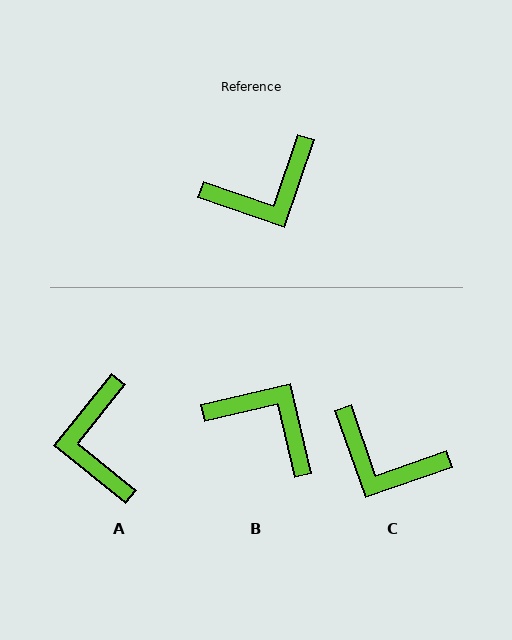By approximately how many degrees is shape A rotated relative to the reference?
Approximately 110 degrees clockwise.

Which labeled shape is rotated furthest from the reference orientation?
B, about 122 degrees away.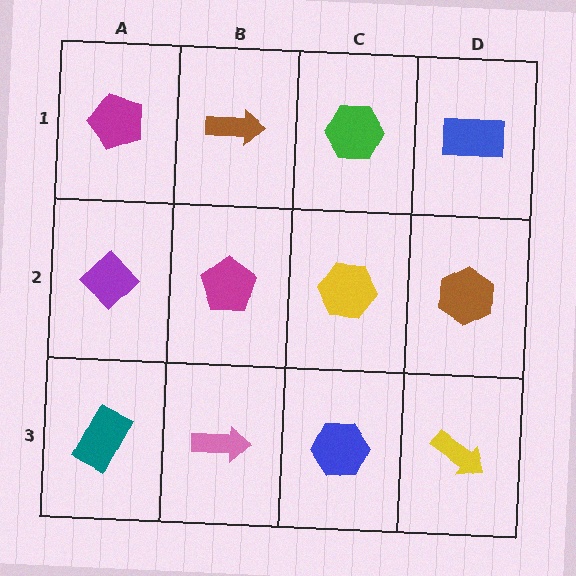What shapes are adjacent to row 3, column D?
A brown hexagon (row 2, column D), a blue hexagon (row 3, column C).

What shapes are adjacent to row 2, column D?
A blue rectangle (row 1, column D), a yellow arrow (row 3, column D), a yellow hexagon (row 2, column C).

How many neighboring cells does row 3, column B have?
3.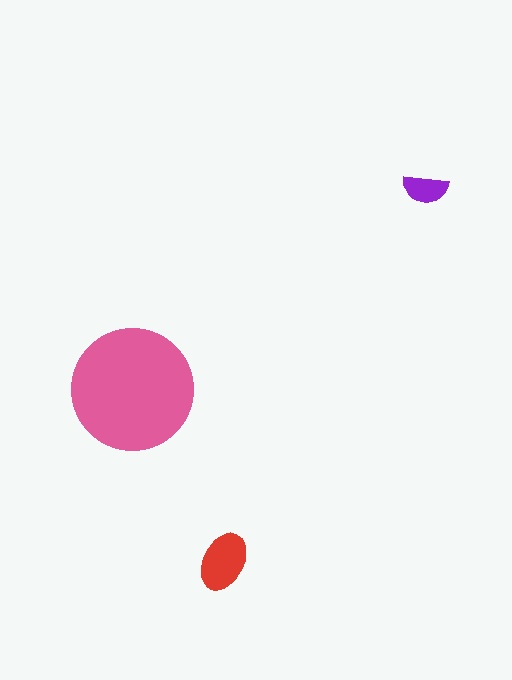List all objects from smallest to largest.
The purple semicircle, the red ellipse, the pink circle.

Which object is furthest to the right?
The purple semicircle is rightmost.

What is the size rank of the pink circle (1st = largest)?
1st.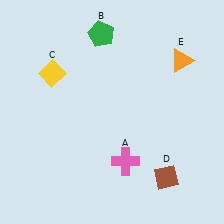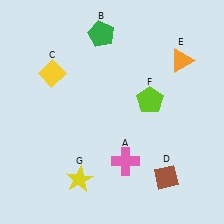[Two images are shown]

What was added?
A lime pentagon (F), a yellow star (G) were added in Image 2.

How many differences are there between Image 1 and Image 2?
There are 2 differences between the two images.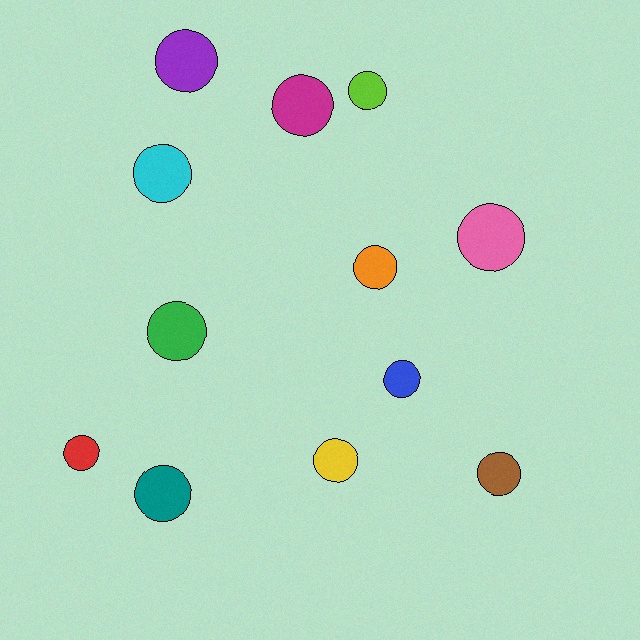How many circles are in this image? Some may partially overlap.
There are 12 circles.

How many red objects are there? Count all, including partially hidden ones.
There is 1 red object.